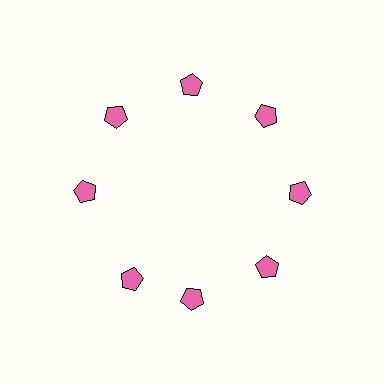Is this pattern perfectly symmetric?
No. The 8 pink pentagons are arranged in a ring, but one element near the 8 o'clock position is rotated out of alignment along the ring, breaking the 8-fold rotational symmetry.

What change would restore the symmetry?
The symmetry would be restored by rotating it back into even spacing with its neighbors so that all 8 pentagons sit at equal angles and equal distance from the center.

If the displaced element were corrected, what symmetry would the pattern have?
It would have 8-fold rotational symmetry — the pattern would map onto itself every 45 degrees.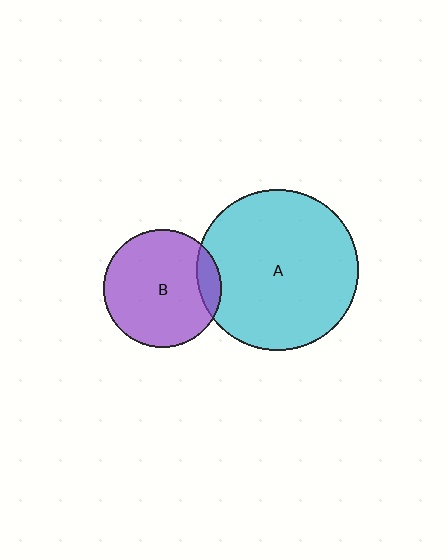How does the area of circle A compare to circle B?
Approximately 1.9 times.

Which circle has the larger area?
Circle A (cyan).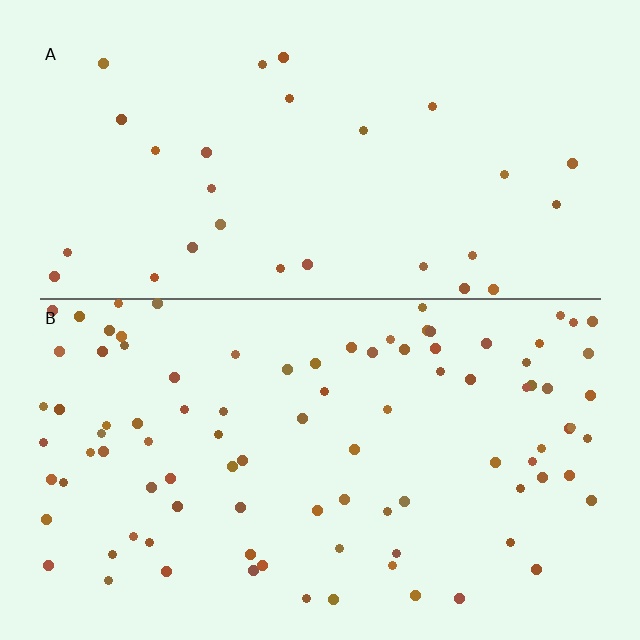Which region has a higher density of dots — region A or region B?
B (the bottom).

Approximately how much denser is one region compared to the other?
Approximately 3.2× — region B over region A.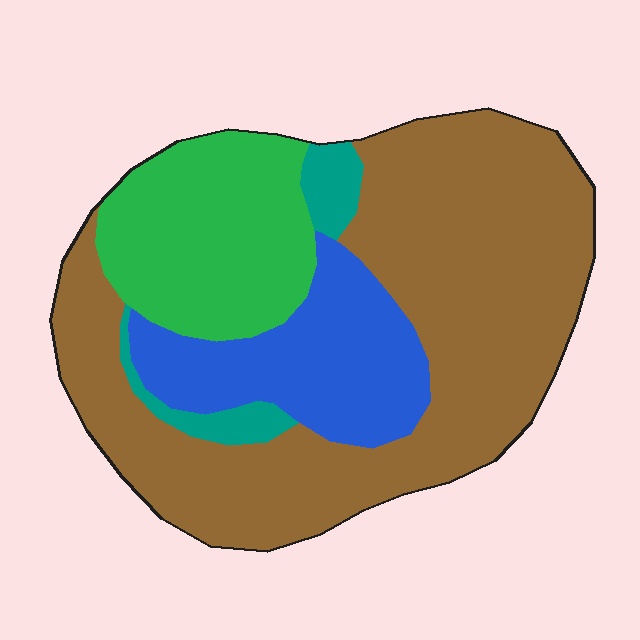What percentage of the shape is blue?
Blue covers around 20% of the shape.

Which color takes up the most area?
Brown, at roughly 55%.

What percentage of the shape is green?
Green covers about 20% of the shape.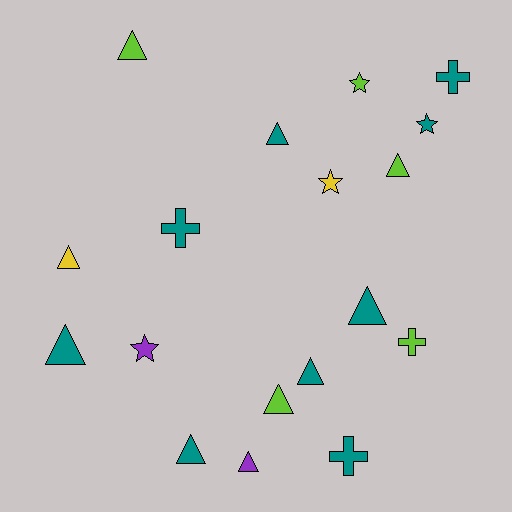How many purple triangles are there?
There is 1 purple triangle.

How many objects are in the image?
There are 18 objects.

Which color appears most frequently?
Teal, with 9 objects.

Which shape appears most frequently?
Triangle, with 10 objects.